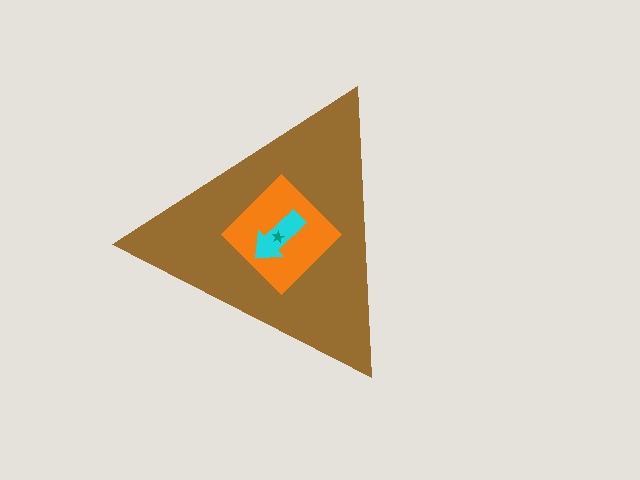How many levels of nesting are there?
4.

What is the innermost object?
The teal star.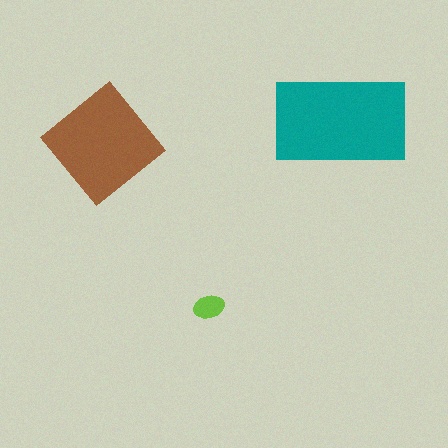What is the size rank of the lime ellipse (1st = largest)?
3rd.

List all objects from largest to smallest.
The teal rectangle, the brown diamond, the lime ellipse.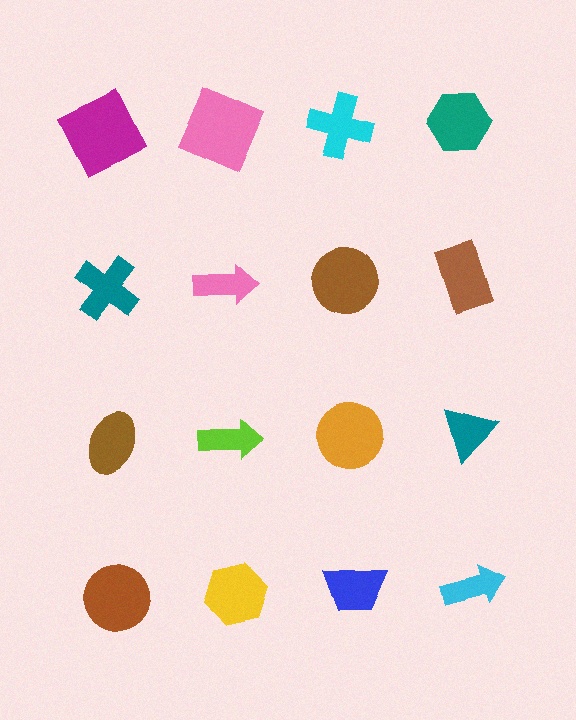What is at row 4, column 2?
A yellow hexagon.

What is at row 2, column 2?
A pink arrow.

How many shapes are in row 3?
4 shapes.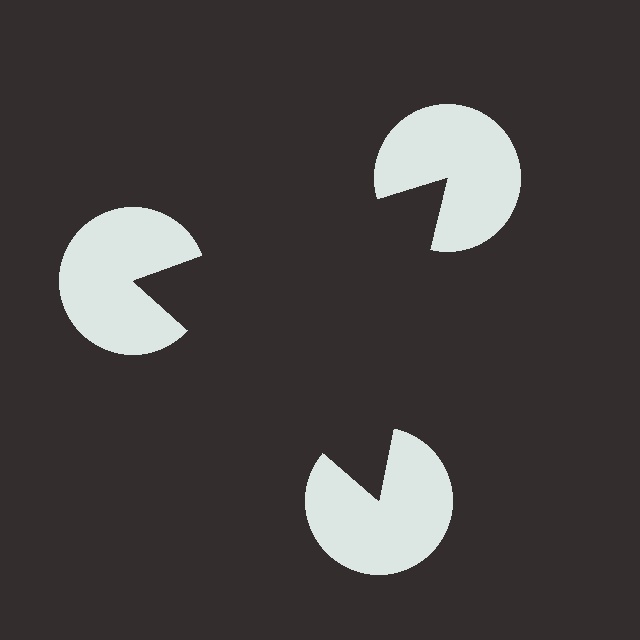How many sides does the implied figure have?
3 sides.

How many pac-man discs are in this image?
There are 3 — one at each vertex of the illusory triangle.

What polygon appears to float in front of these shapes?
An illusory triangle — its edges are inferred from the aligned wedge cuts in the pac-man discs, not physically drawn.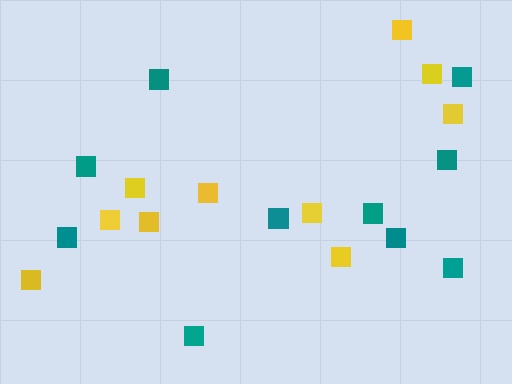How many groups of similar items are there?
There are 2 groups: one group of teal squares (10) and one group of yellow squares (10).